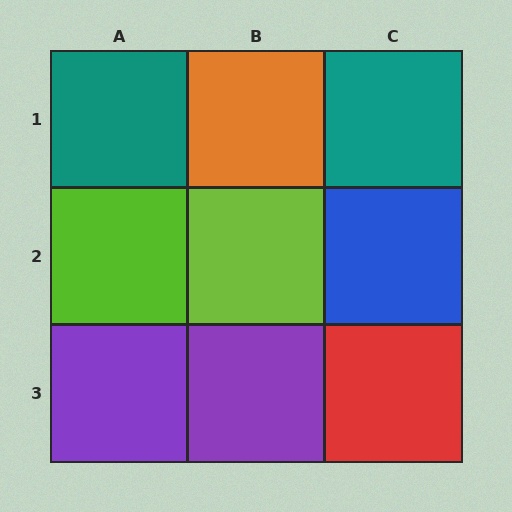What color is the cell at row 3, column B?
Purple.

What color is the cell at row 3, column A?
Purple.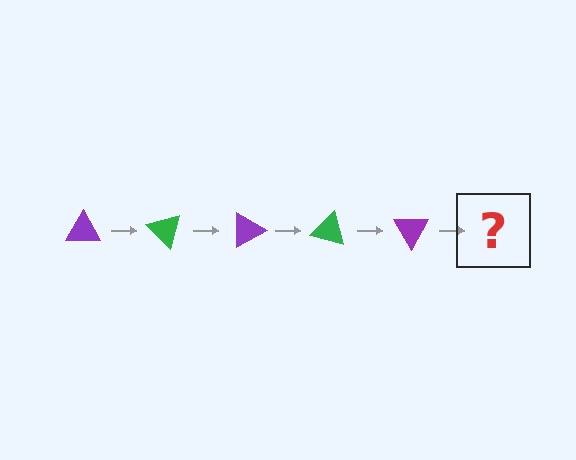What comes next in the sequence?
The next element should be a green triangle, rotated 225 degrees from the start.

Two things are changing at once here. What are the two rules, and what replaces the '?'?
The two rules are that it rotates 45 degrees each step and the color cycles through purple and green. The '?' should be a green triangle, rotated 225 degrees from the start.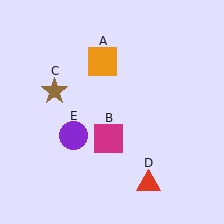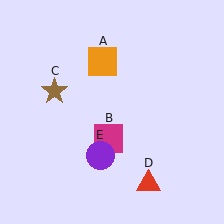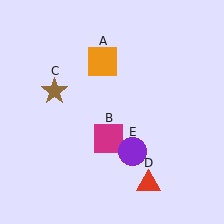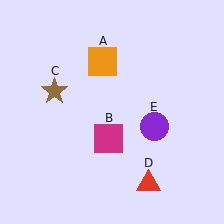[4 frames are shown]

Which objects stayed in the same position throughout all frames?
Orange square (object A) and magenta square (object B) and brown star (object C) and red triangle (object D) remained stationary.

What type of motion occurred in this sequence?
The purple circle (object E) rotated counterclockwise around the center of the scene.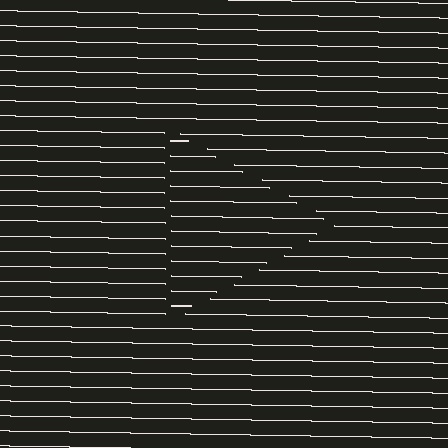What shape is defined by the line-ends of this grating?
An illusory triangle. The interior of the shape contains the same grating, shifted by half a period — the contour is defined by the phase discontinuity where line-ends from the inner and outer gratings abut.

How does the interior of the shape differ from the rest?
The interior of the shape contains the same grating, shifted by half a period — the contour is defined by the phase discontinuity where line-ends from the inner and outer gratings abut.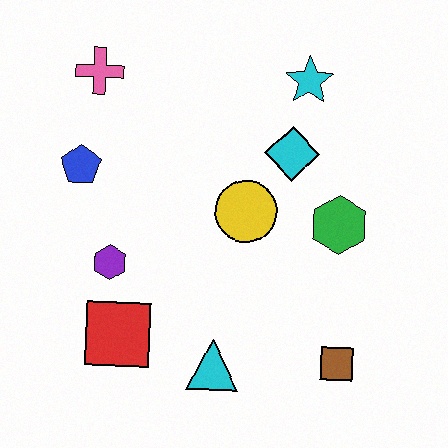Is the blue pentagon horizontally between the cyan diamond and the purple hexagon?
No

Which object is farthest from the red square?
The cyan star is farthest from the red square.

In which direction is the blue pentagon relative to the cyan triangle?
The blue pentagon is above the cyan triangle.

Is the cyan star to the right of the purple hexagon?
Yes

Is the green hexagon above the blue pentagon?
No